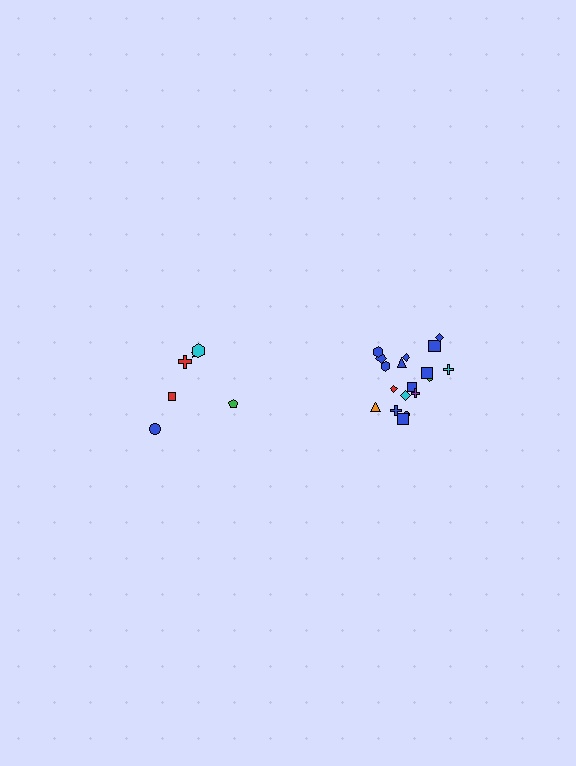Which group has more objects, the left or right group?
The right group.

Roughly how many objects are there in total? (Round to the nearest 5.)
Roughly 25 objects in total.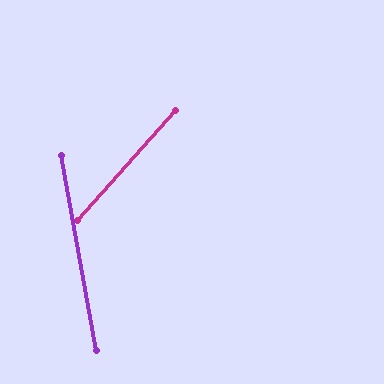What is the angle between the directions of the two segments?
Approximately 52 degrees.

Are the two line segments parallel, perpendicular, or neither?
Neither parallel nor perpendicular — they differ by about 52°.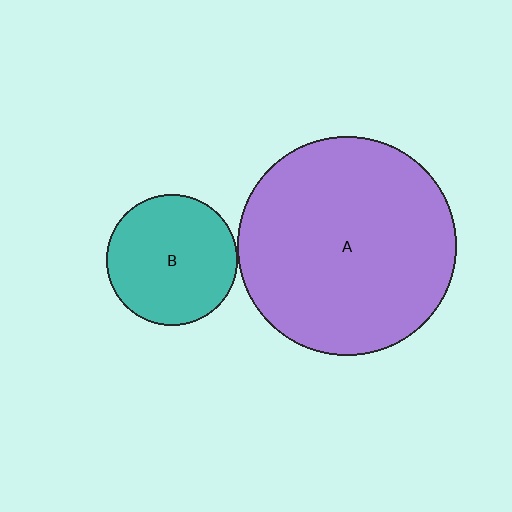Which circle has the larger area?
Circle A (purple).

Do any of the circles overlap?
No, none of the circles overlap.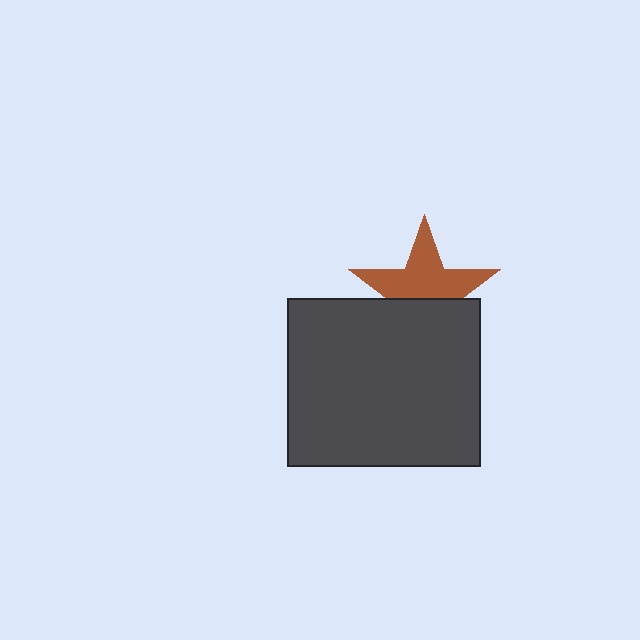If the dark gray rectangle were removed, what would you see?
You would see the complete brown star.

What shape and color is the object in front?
The object in front is a dark gray rectangle.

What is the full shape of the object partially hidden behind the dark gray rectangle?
The partially hidden object is a brown star.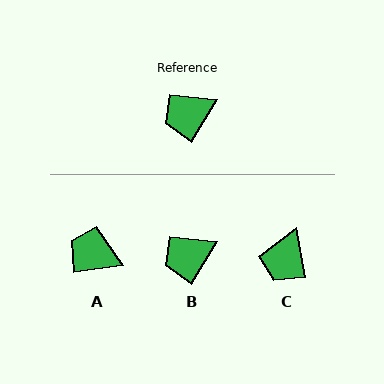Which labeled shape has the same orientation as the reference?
B.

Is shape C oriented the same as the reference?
No, it is off by about 42 degrees.